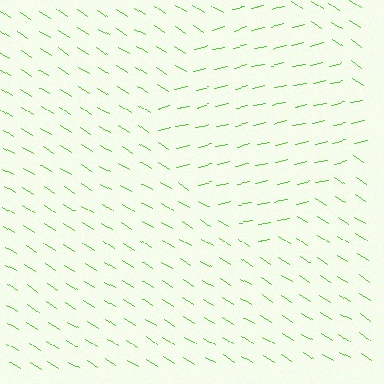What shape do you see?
I see a diamond.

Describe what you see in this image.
The image is filled with small lime line segments. A diamond region in the image has lines oriented differently from the surrounding lines, creating a visible texture boundary.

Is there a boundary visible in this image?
Yes, there is a texture boundary formed by a change in line orientation.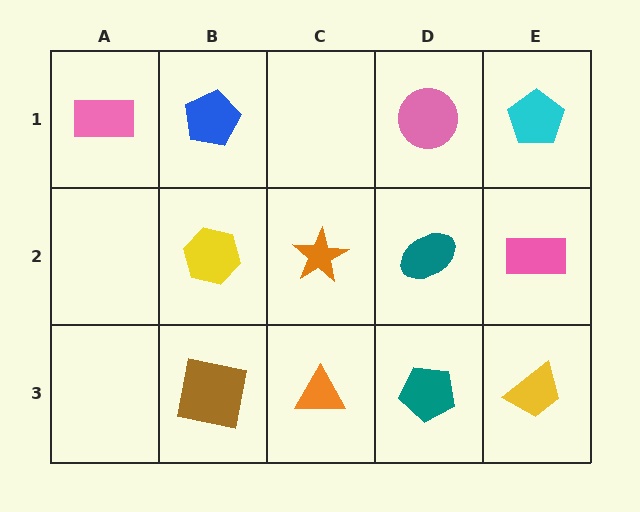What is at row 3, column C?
An orange triangle.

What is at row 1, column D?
A pink circle.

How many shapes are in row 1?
4 shapes.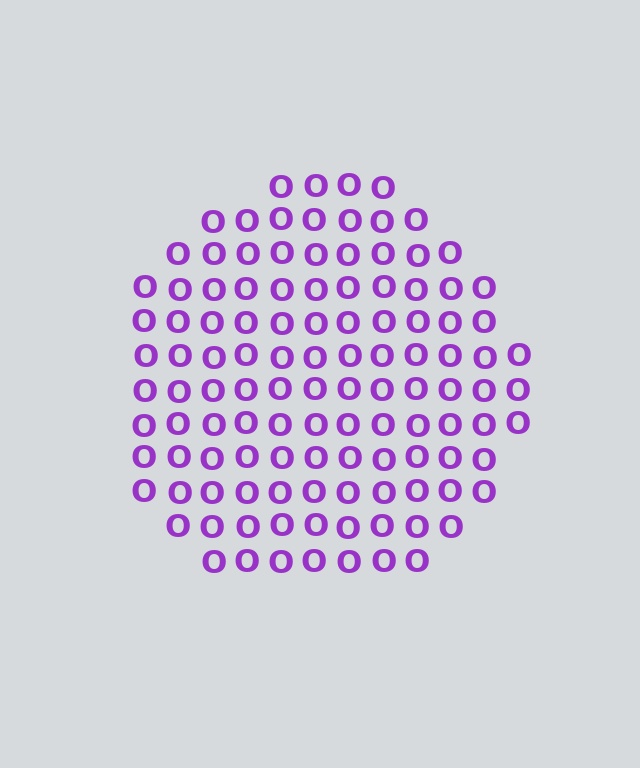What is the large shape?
The large shape is a circle.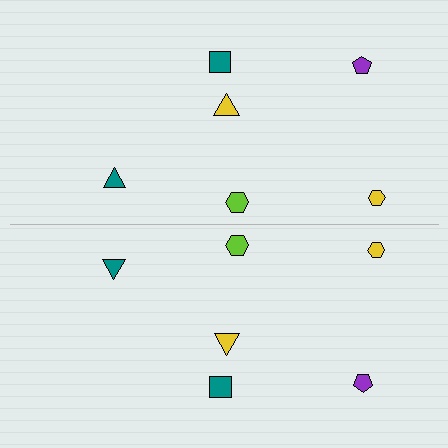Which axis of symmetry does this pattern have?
The pattern has a horizontal axis of symmetry running through the center of the image.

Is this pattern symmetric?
Yes, this pattern has bilateral (reflection) symmetry.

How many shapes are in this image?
There are 12 shapes in this image.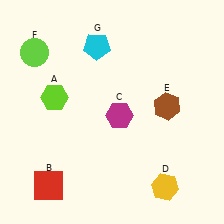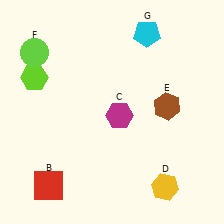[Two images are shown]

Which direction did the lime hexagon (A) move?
The lime hexagon (A) moved left.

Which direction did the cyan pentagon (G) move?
The cyan pentagon (G) moved right.